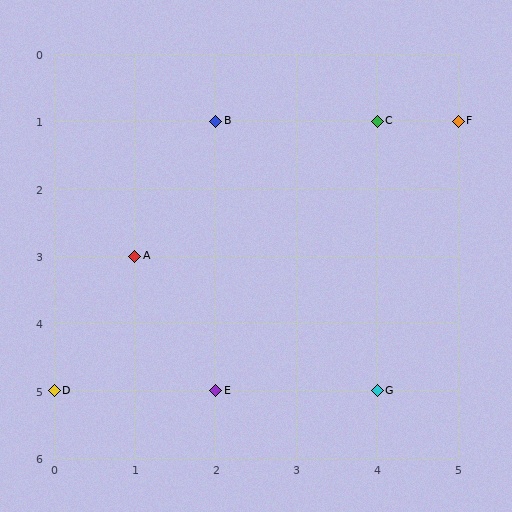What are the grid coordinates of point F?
Point F is at grid coordinates (5, 1).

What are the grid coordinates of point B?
Point B is at grid coordinates (2, 1).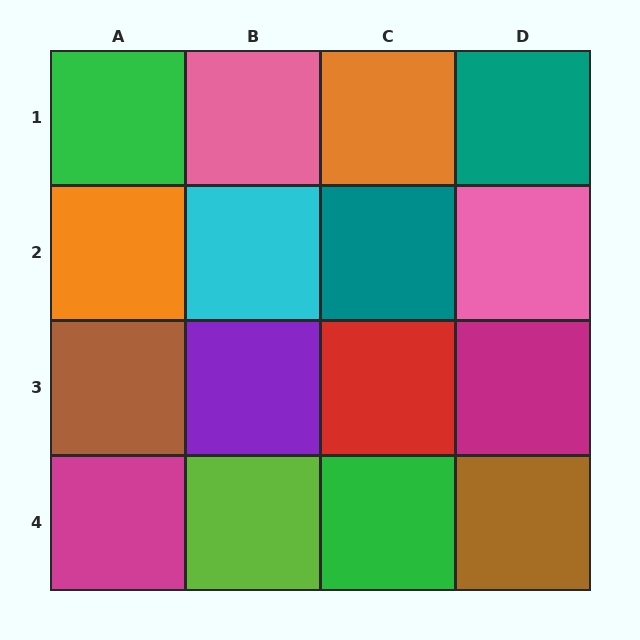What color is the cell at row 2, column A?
Orange.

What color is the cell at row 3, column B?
Purple.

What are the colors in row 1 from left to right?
Green, pink, orange, teal.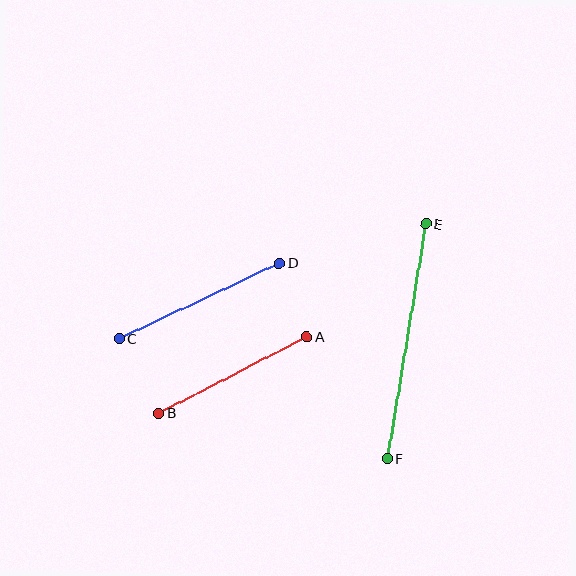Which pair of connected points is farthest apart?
Points E and F are farthest apart.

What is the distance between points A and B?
The distance is approximately 167 pixels.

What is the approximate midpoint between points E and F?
The midpoint is at approximately (406, 341) pixels.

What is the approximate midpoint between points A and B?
The midpoint is at approximately (233, 375) pixels.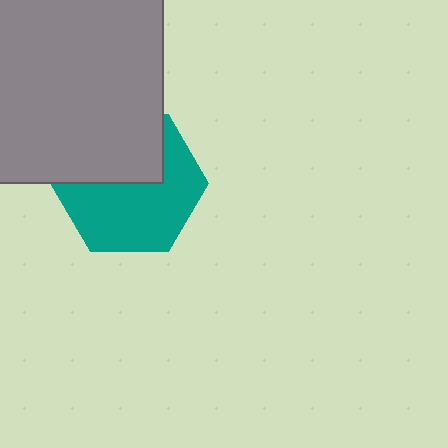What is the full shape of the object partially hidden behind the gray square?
The partially hidden object is a teal hexagon.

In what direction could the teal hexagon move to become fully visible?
The teal hexagon could move down. That would shift it out from behind the gray square entirely.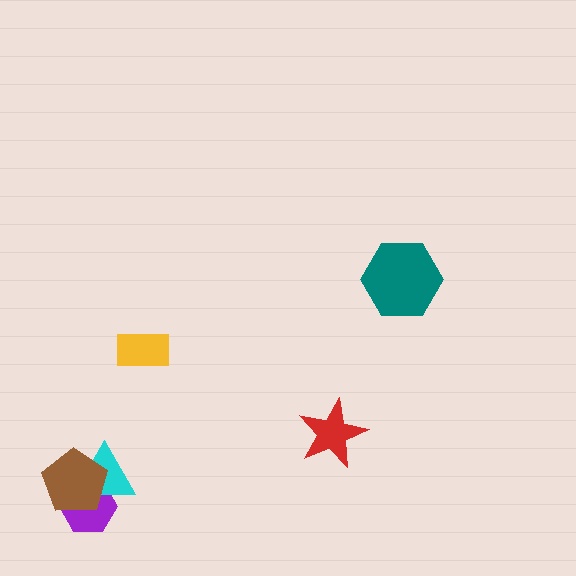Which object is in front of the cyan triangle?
The brown pentagon is in front of the cyan triangle.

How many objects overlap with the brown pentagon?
2 objects overlap with the brown pentagon.